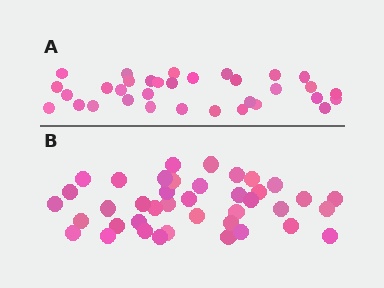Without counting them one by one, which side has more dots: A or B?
Region B (the bottom region) has more dots.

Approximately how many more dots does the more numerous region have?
Region B has roughly 8 or so more dots than region A.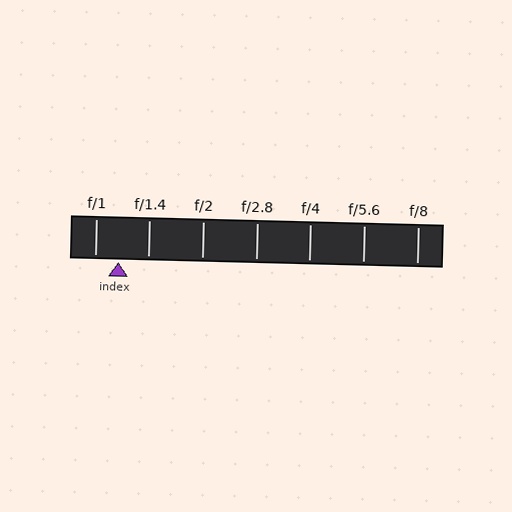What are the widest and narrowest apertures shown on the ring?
The widest aperture shown is f/1 and the narrowest is f/8.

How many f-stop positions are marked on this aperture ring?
There are 7 f-stop positions marked.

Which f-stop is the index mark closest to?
The index mark is closest to f/1.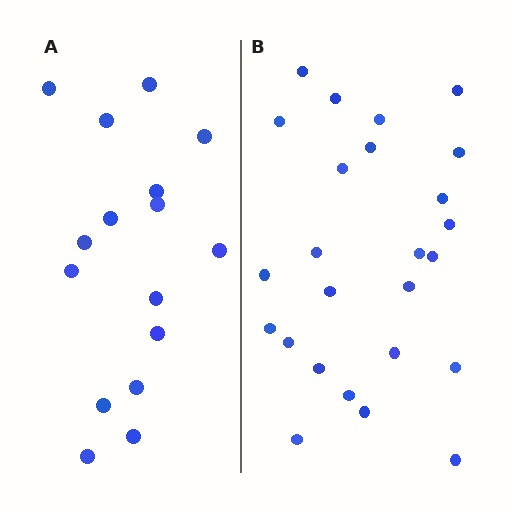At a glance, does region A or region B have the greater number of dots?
Region B (the right region) has more dots.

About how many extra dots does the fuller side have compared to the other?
Region B has roughly 8 or so more dots than region A.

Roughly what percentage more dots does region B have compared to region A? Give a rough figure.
About 55% more.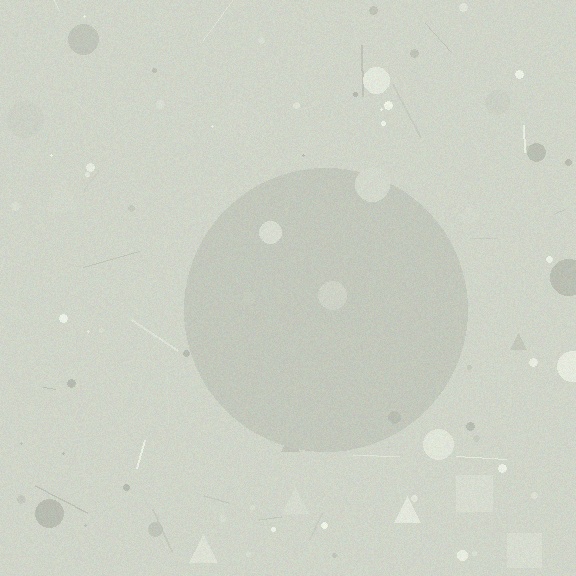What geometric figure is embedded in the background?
A circle is embedded in the background.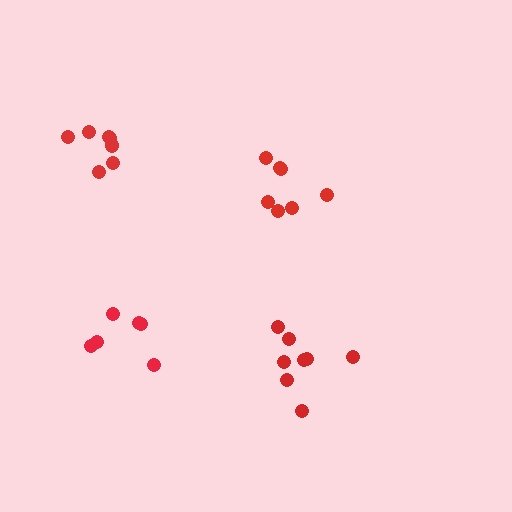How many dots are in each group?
Group 1: 8 dots, Group 2: 7 dots, Group 3: 6 dots, Group 4: 7 dots (28 total).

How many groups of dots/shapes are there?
There are 4 groups.